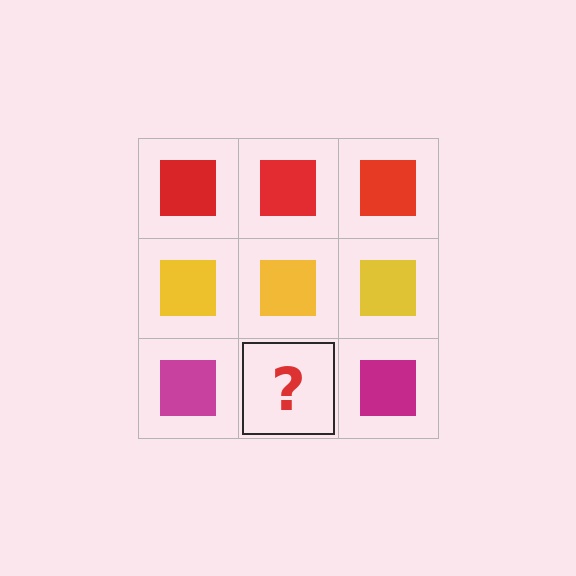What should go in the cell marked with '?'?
The missing cell should contain a magenta square.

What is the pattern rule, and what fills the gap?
The rule is that each row has a consistent color. The gap should be filled with a magenta square.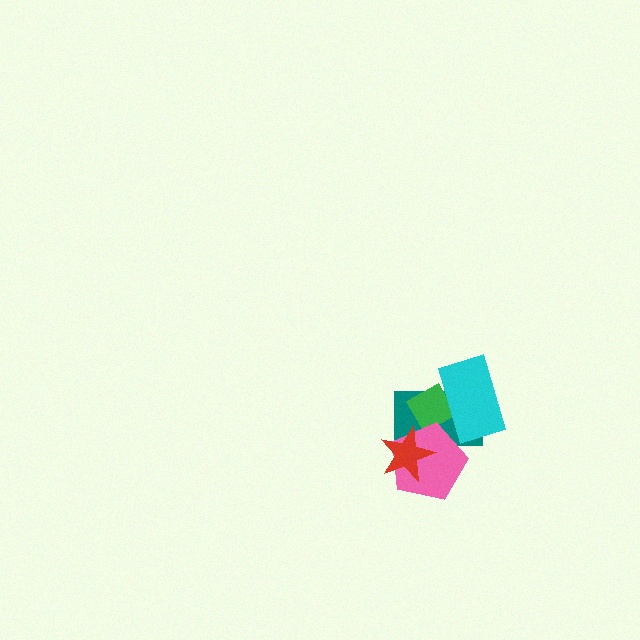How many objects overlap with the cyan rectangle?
2 objects overlap with the cyan rectangle.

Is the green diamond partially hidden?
Yes, it is partially covered by another shape.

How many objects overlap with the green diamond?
3 objects overlap with the green diamond.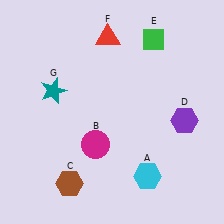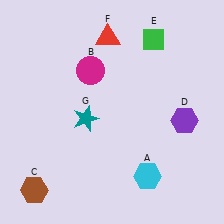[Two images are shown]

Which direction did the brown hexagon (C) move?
The brown hexagon (C) moved left.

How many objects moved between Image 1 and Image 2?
3 objects moved between the two images.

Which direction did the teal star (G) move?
The teal star (G) moved right.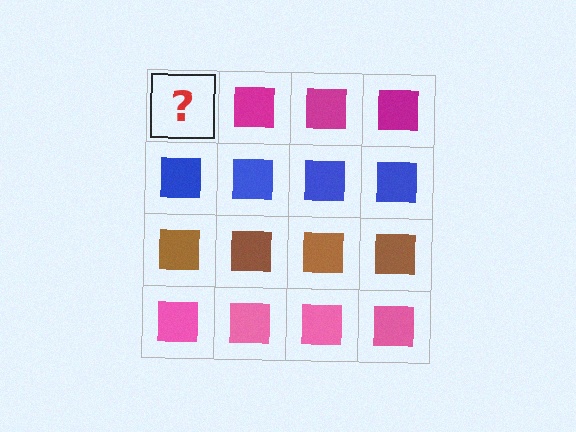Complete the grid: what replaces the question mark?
The question mark should be replaced with a magenta square.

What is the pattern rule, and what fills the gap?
The rule is that each row has a consistent color. The gap should be filled with a magenta square.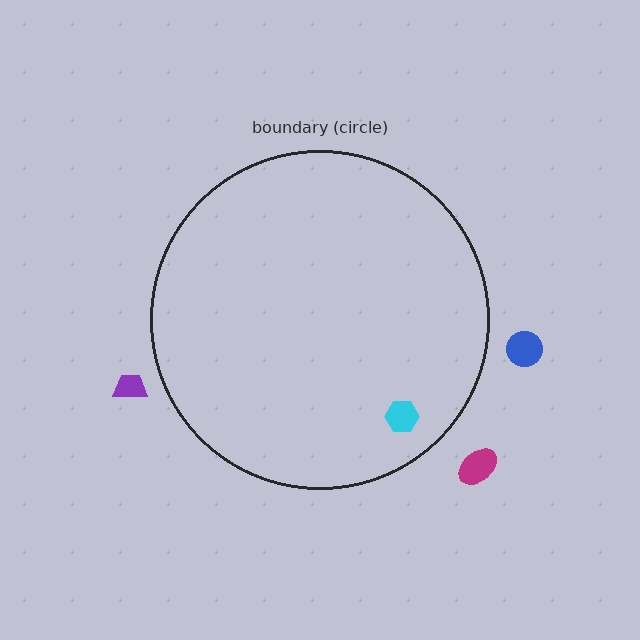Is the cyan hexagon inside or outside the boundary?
Inside.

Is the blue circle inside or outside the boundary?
Outside.